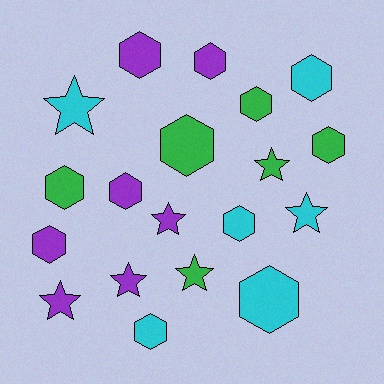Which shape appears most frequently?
Hexagon, with 12 objects.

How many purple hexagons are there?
There are 4 purple hexagons.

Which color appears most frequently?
Purple, with 7 objects.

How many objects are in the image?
There are 19 objects.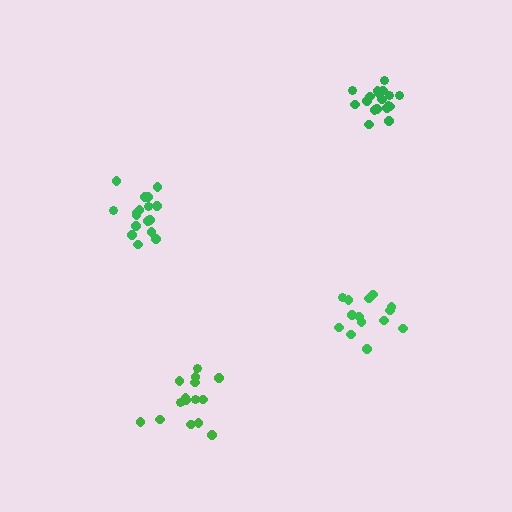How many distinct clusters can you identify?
There are 4 distinct clusters.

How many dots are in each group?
Group 1: 14 dots, Group 2: 15 dots, Group 3: 18 dots, Group 4: 17 dots (64 total).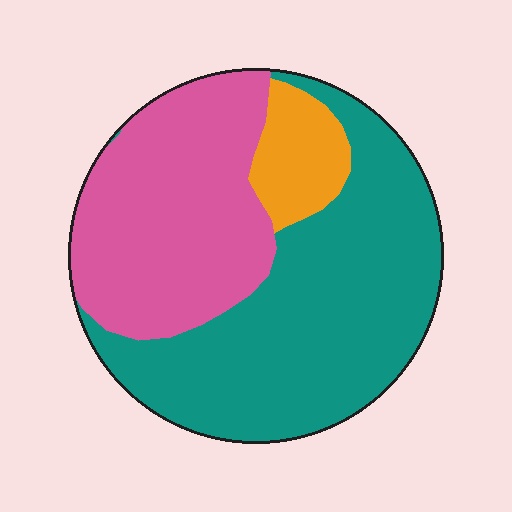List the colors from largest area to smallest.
From largest to smallest: teal, pink, orange.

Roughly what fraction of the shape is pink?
Pink covers roughly 40% of the shape.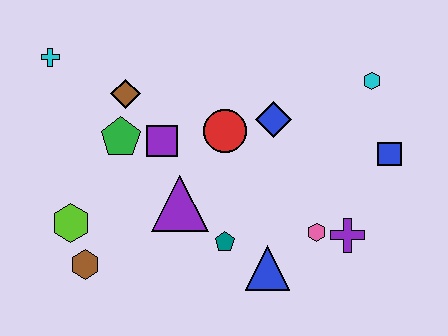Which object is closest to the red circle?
The blue diamond is closest to the red circle.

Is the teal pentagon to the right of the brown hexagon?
Yes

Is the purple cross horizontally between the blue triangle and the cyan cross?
No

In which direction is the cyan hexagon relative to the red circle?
The cyan hexagon is to the right of the red circle.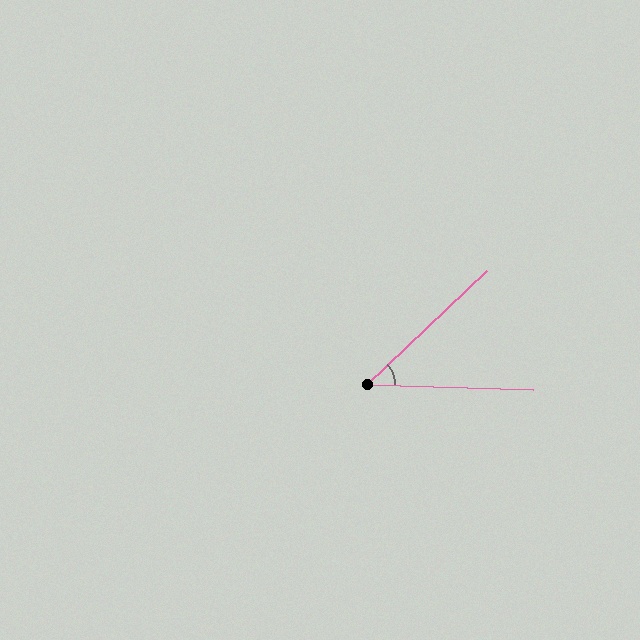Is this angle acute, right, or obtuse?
It is acute.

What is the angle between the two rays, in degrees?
Approximately 45 degrees.